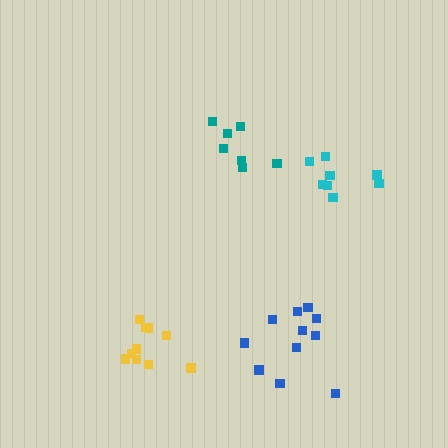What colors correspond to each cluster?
The clusters are colored: cyan, blue, yellow, teal.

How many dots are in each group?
Group 1: 8 dots, Group 2: 11 dots, Group 3: 10 dots, Group 4: 7 dots (36 total).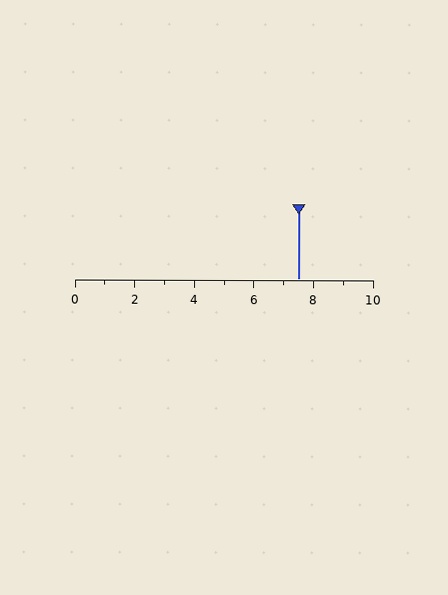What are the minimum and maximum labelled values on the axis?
The axis runs from 0 to 10.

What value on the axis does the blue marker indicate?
The marker indicates approximately 7.5.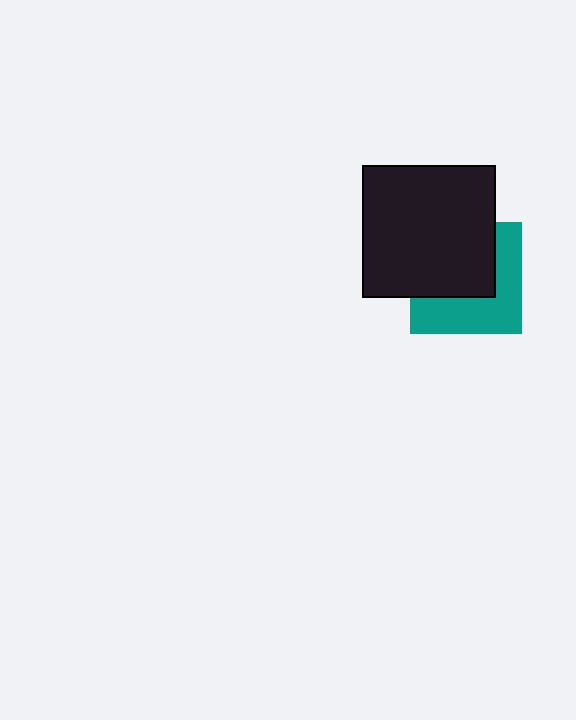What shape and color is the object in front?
The object in front is a black square.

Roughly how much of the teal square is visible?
About half of it is visible (roughly 48%).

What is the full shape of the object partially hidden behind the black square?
The partially hidden object is a teal square.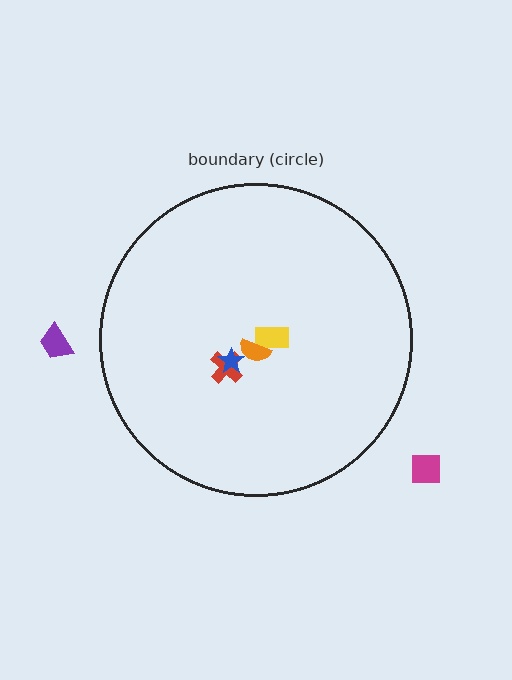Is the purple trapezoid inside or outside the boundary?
Outside.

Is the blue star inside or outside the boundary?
Inside.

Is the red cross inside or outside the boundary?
Inside.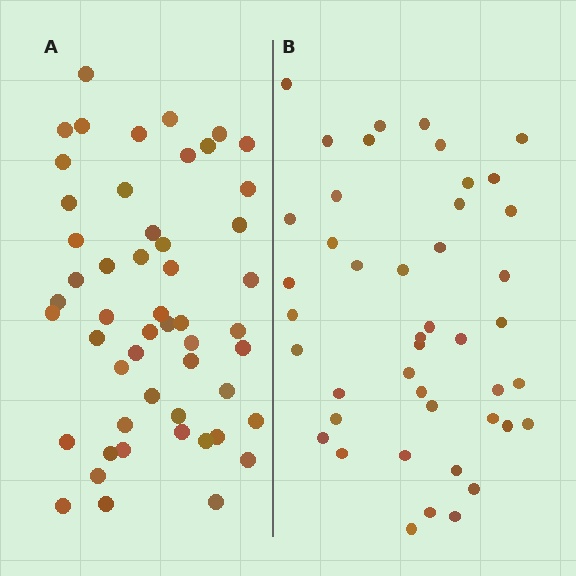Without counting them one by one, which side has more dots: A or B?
Region A (the left region) has more dots.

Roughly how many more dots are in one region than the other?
Region A has roughly 8 or so more dots than region B.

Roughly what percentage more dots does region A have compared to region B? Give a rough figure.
About 20% more.